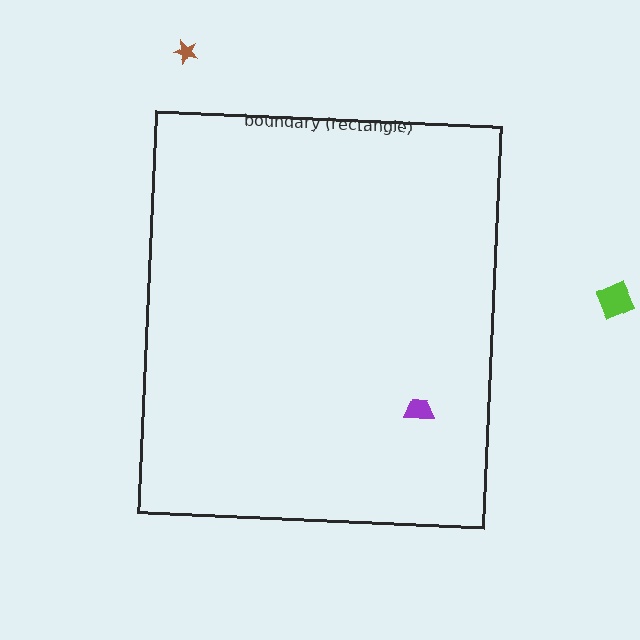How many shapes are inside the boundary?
1 inside, 2 outside.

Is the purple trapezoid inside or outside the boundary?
Inside.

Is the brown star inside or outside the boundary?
Outside.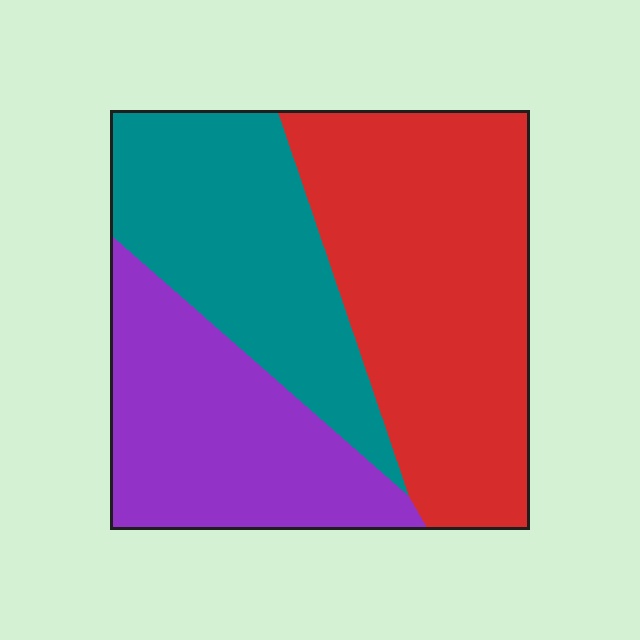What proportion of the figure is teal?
Teal covers roughly 30% of the figure.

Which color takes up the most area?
Red, at roughly 45%.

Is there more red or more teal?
Red.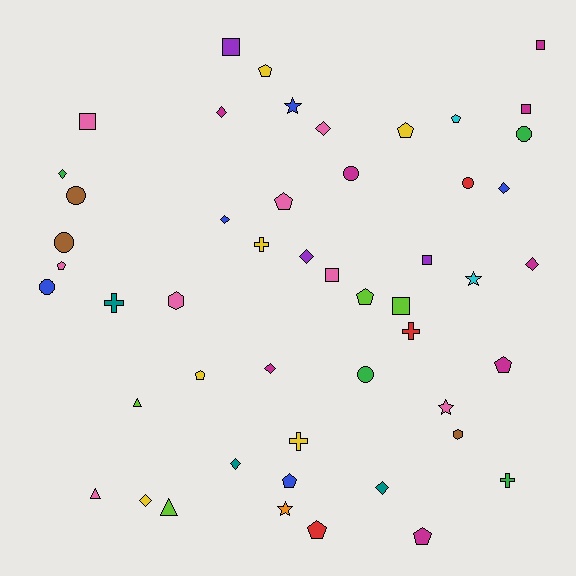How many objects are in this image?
There are 50 objects.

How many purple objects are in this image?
There are 3 purple objects.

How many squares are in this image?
There are 7 squares.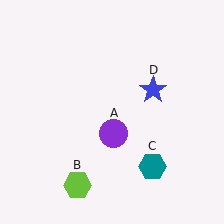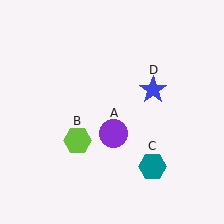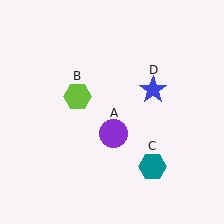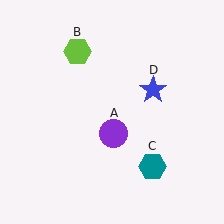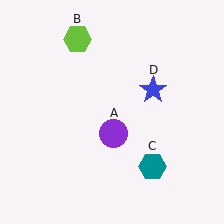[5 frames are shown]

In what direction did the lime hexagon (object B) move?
The lime hexagon (object B) moved up.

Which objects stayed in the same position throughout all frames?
Purple circle (object A) and teal hexagon (object C) and blue star (object D) remained stationary.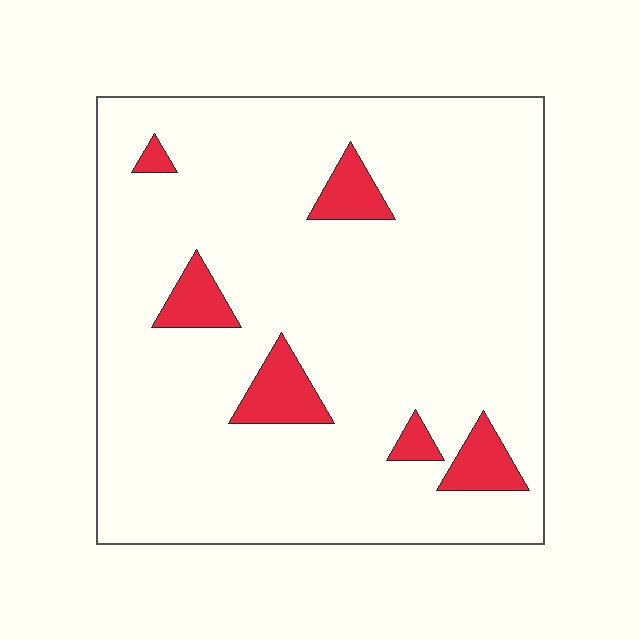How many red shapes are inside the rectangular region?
6.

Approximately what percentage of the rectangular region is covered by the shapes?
Approximately 10%.